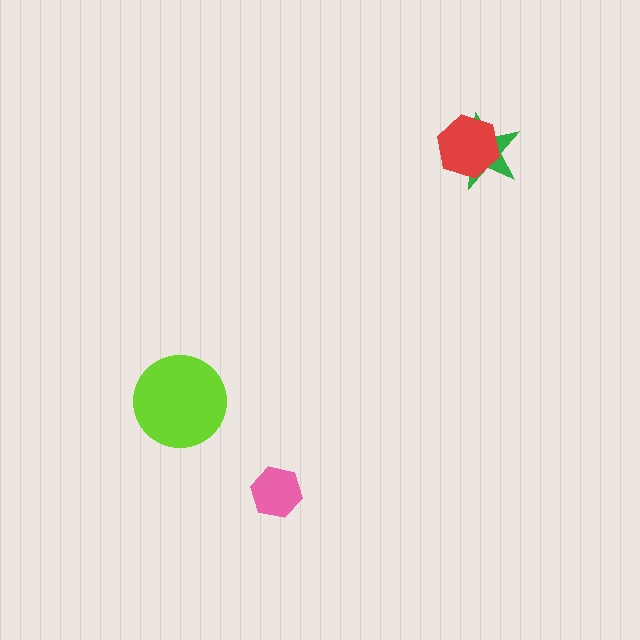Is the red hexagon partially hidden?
No, no other shape covers it.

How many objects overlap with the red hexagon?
1 object overlaps with the red hexagon.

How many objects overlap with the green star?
1 object overlaps with the green star.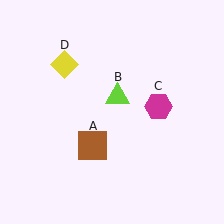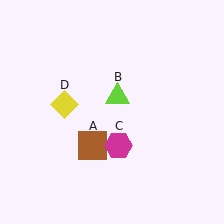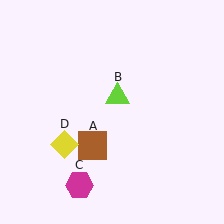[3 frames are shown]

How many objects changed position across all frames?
2 objects changed position: magenta hexagon (object C), yellow diamond (object D).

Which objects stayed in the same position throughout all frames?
Brown square (object A) and lime triangle (object B) remained stationary.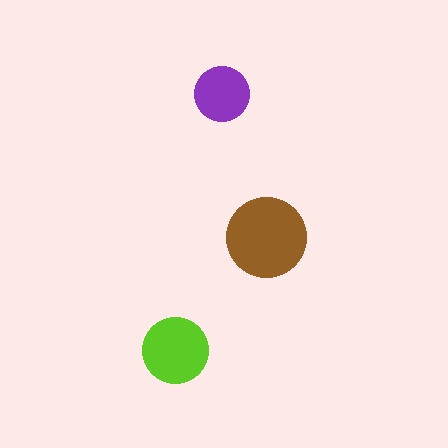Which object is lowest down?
The lime circle is bottommost.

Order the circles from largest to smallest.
the brown one, the lime one, the purple one.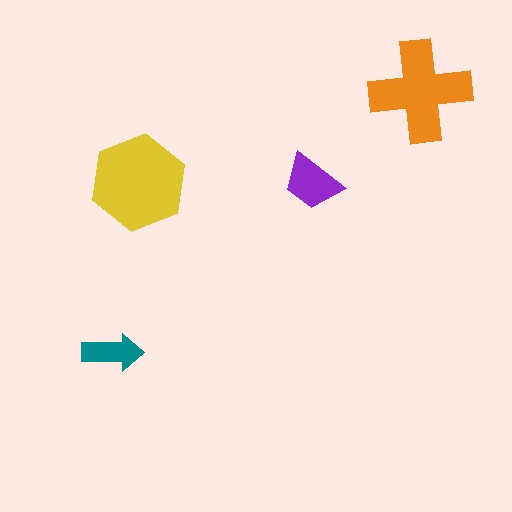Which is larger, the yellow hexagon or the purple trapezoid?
The yellow hexagon.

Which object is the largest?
The yellow hexagon.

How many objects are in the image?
There are 4 objects in the image.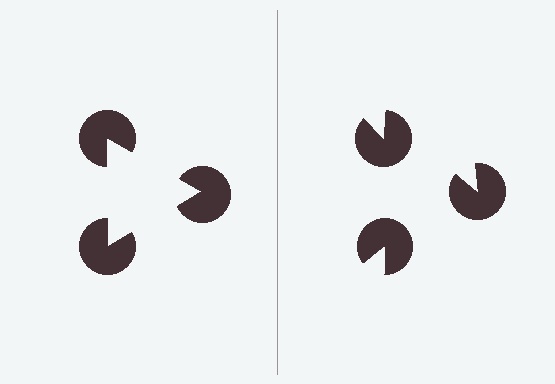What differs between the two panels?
The pac-man discs are positioned identically on both sides; only the wedge orientations differ. On the left they align to a triangle; on the right they are misaligned.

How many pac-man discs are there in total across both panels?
6 — 3 on each side.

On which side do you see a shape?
An illusory triangle appears on the left side. On the right side the wedge cuts are rotated, so no coherent shape forms.